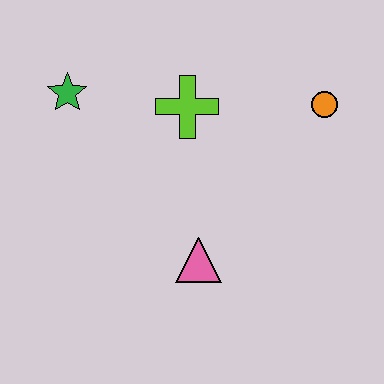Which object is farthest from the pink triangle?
The green star is farthest from the pink triangle.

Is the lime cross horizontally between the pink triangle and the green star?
Yes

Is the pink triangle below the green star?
Yes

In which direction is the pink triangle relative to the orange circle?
The pink triangle is below the orange circle.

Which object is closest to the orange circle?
The lime cross is closest to the orange circle.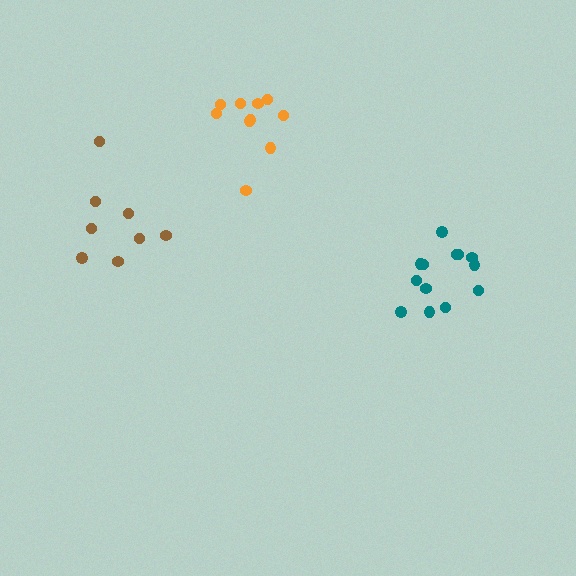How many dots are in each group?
Group 1: 13 dots, Group 2: 8 dots, Group 3: 10 dots (31 total).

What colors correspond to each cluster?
The clusters are colored: teal, brown, orange.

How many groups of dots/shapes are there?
There are 3 groups.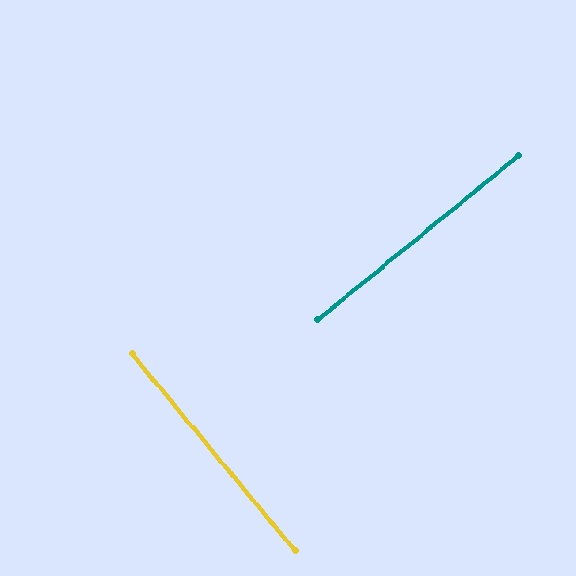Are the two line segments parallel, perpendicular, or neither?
Perpendicular — they meet at approximately 90°.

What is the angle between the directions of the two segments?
Approximately 90 degrees.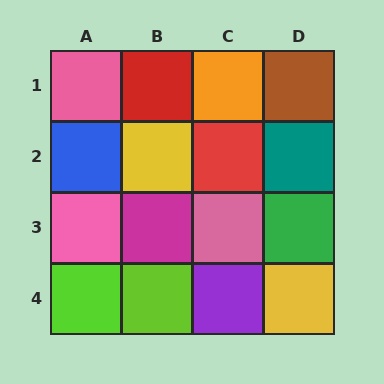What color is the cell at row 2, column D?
Teal.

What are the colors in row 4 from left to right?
Lime, lime, purple, yellow.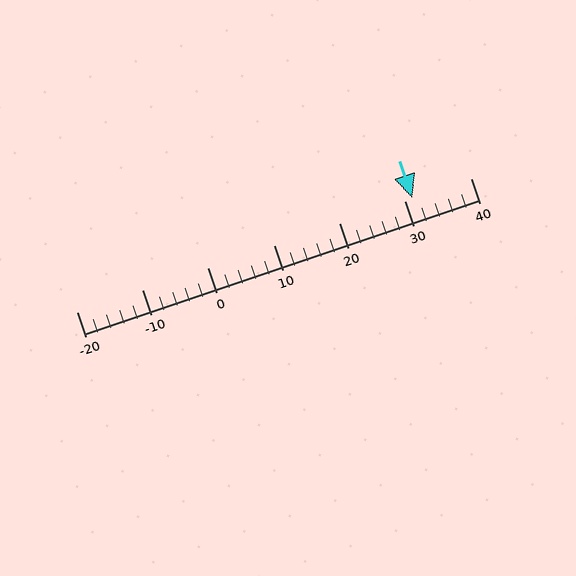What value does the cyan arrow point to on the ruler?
The cyan arrow points to approximately 31.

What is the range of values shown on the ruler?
The ruler shows values from -20 to 40.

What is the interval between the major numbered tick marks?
The major tick marks are spaced 10 units apart.